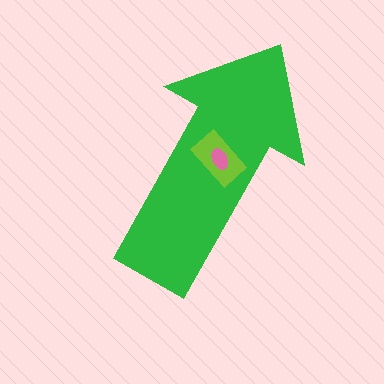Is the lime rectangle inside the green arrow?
Yes.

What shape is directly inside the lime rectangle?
The pink ellipse.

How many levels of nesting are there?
3.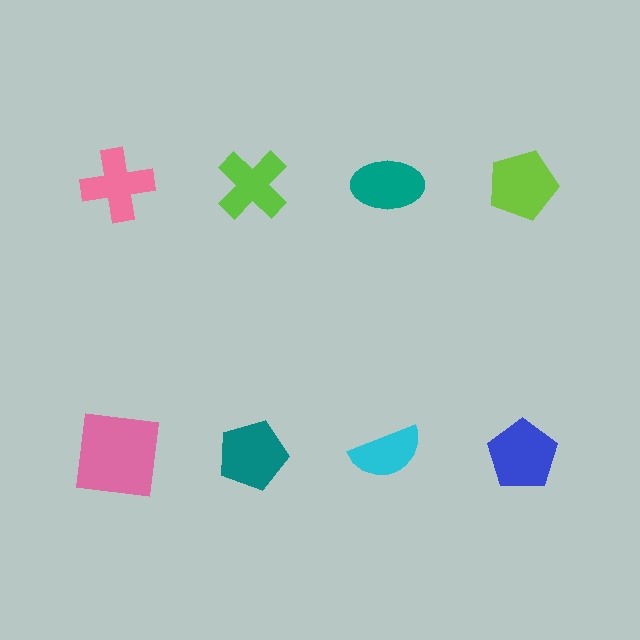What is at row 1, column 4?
A lime pentagon.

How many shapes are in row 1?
4 shapes.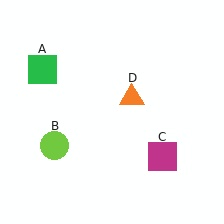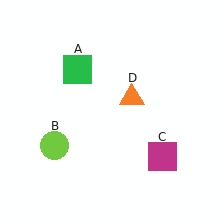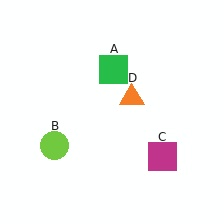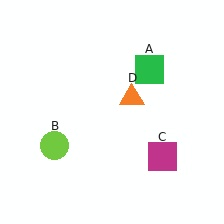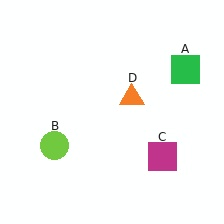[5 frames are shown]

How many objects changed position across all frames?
1 object changed position: green square (object A).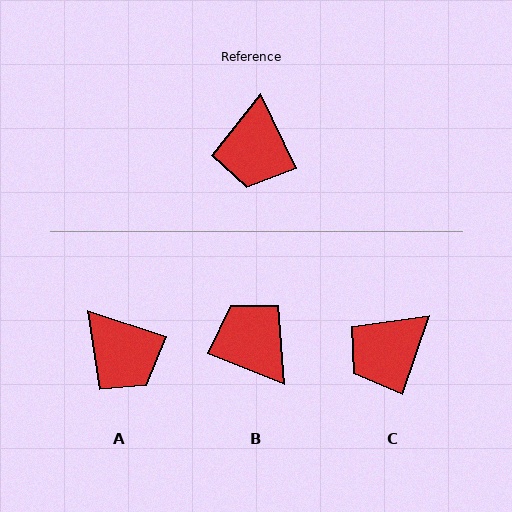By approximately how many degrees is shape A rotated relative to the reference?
Approximately 47 degrees counter-clockwise.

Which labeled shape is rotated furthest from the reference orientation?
B, about 137 degrees away.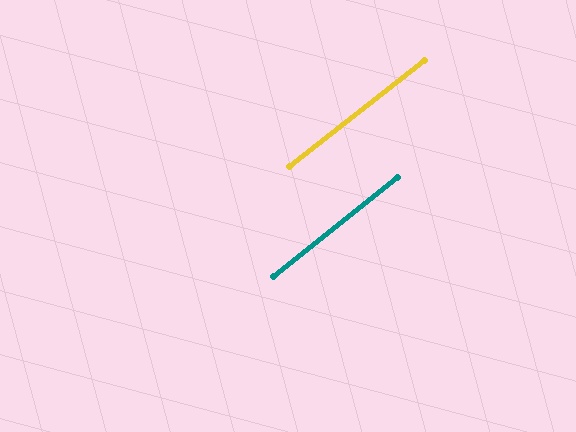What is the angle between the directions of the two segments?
Approximately 1 degree.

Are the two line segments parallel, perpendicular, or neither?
Parallel — their directions differ by only 0.6°.